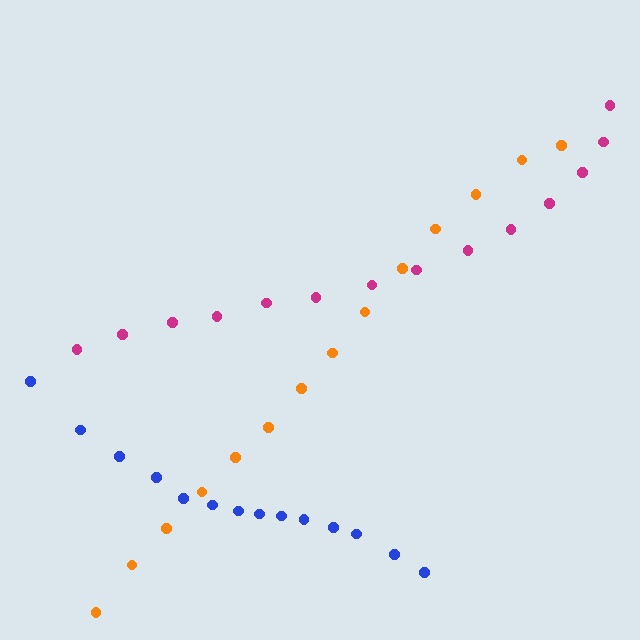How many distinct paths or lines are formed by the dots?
There are 3 distinct paths.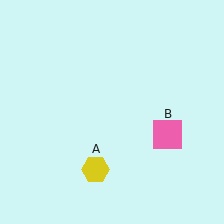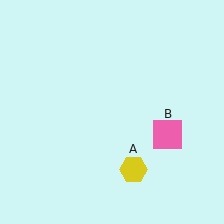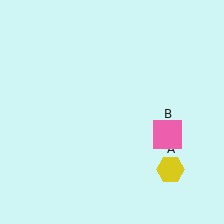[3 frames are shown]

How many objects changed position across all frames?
1 object changed position: yellow hexagon (object A).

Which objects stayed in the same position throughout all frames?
Pink square (object B) remained stationary.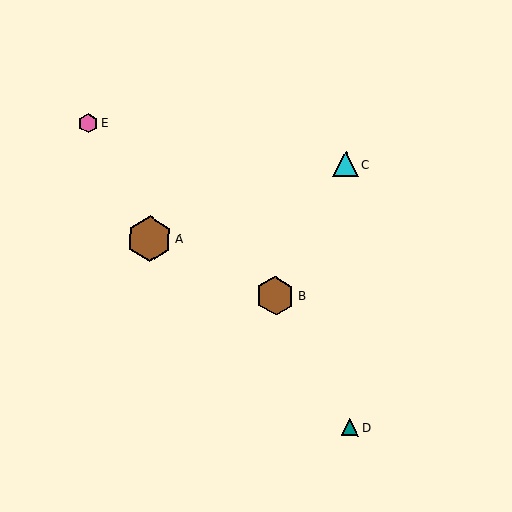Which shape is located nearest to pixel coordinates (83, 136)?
The pink hexagon (labeled E) at (88, 123) is nearest to that location.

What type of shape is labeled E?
Shape E is a pink hexagon.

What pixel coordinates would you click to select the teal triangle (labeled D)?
Click at (350, 427) to select the teal triangle D.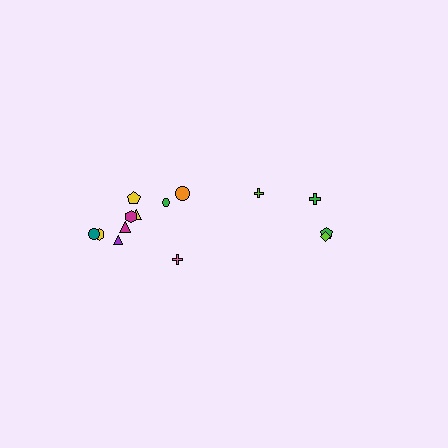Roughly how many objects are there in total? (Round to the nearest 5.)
Roughly 15 objects in total.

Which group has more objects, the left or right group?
The left group.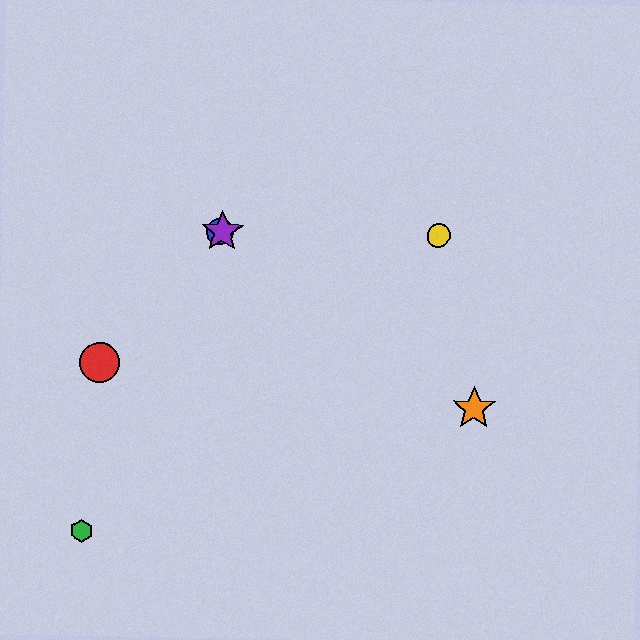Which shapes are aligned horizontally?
The blue circle, the yellow circle, the purple star are aligned horizontally.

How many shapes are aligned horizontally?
3 shapes (the blue circle, the yellow circle, the purple star) are aligned horizontally.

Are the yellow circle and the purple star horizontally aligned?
Yes, both are at y≈236.